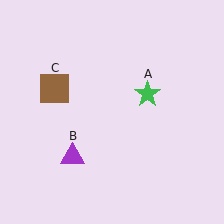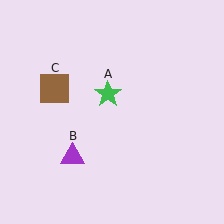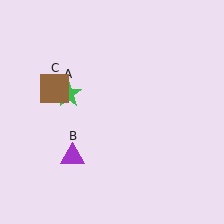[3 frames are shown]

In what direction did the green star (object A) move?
The green star (object A) moved left.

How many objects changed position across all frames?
1 object changed position: green star (object A).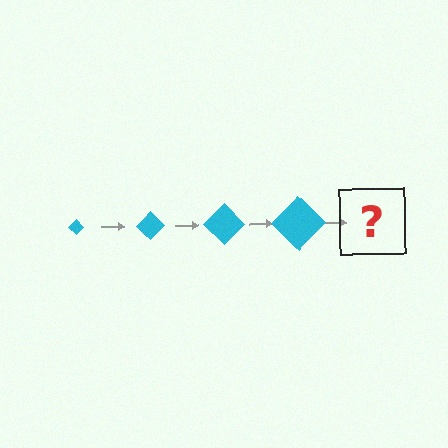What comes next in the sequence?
The next element should be a cyan diamond, larger than the previous one.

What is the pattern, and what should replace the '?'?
The pattern is that the diamond gets progressively larger each step. The '?' should be a cyan diamond, larger than the previous one.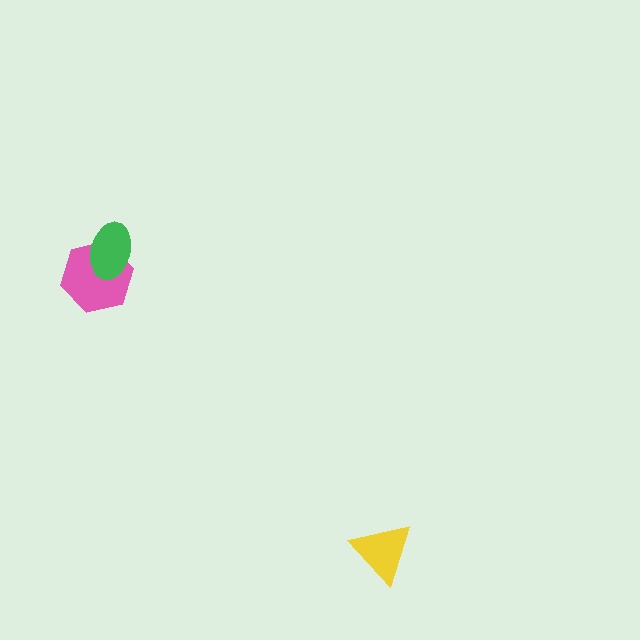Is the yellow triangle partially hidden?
No, no other shape covers it.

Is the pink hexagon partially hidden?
Yes, it is partially covered by another shape.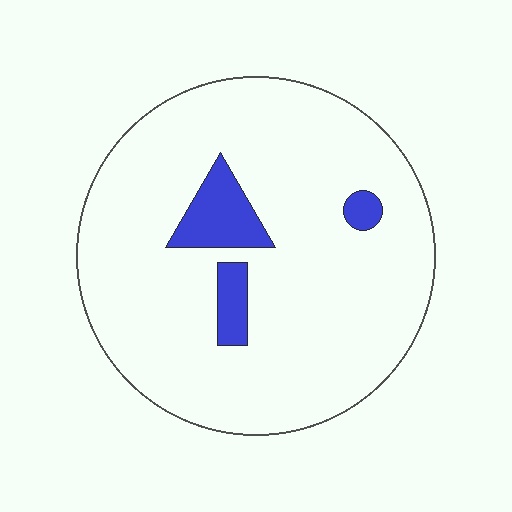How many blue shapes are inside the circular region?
3.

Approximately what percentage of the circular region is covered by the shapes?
Approximately 10%.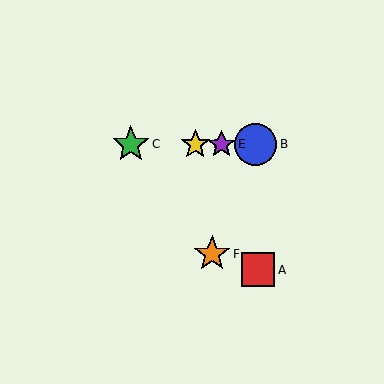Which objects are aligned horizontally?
Objects B, C, D, E are aligned horizontally.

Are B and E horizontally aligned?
Yes, both are at y≈144.